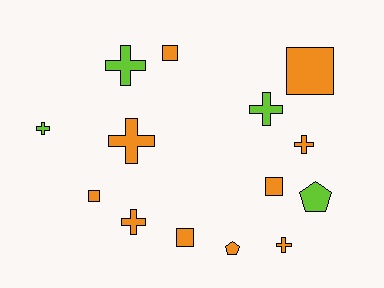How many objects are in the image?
There are 14 objects.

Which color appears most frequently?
Orange, with 10 objects.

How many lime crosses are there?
There are 3 lime crosses.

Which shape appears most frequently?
Cross, with 7 objects.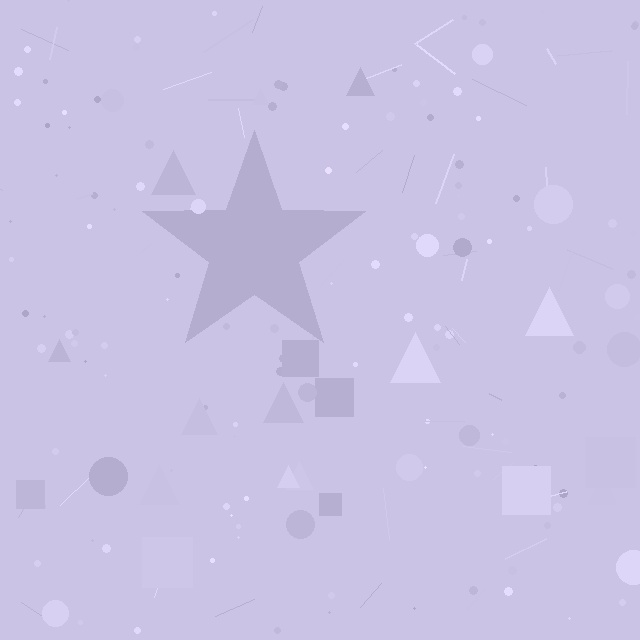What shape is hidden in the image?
A star is hidden in the image.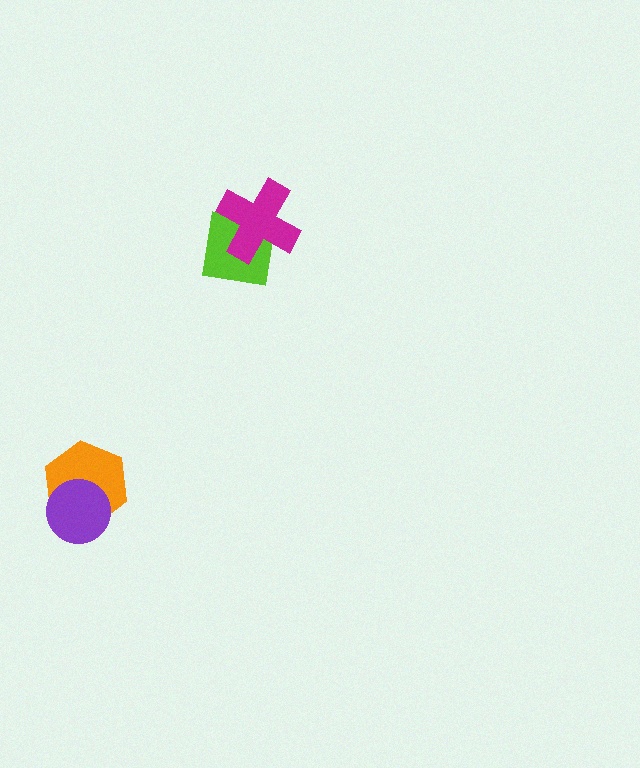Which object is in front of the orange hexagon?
The purple circle is in front of the orange hexagon.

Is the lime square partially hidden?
Yes, it is partially covered by another shape.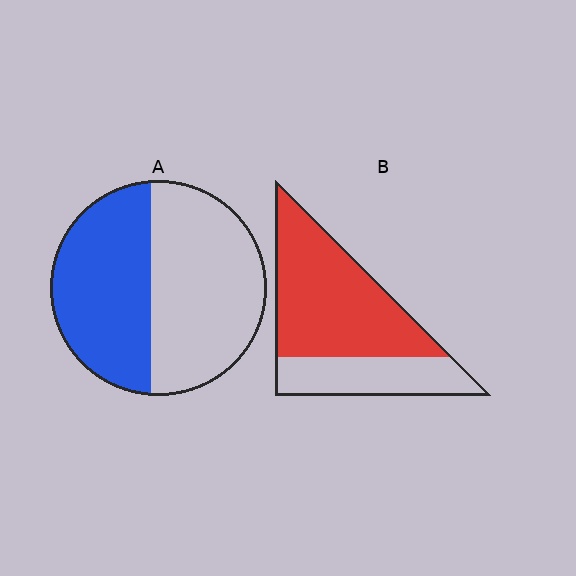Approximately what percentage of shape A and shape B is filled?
A is approximately 45% and B is approximately 65%.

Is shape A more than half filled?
No.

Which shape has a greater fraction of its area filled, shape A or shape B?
Shape B.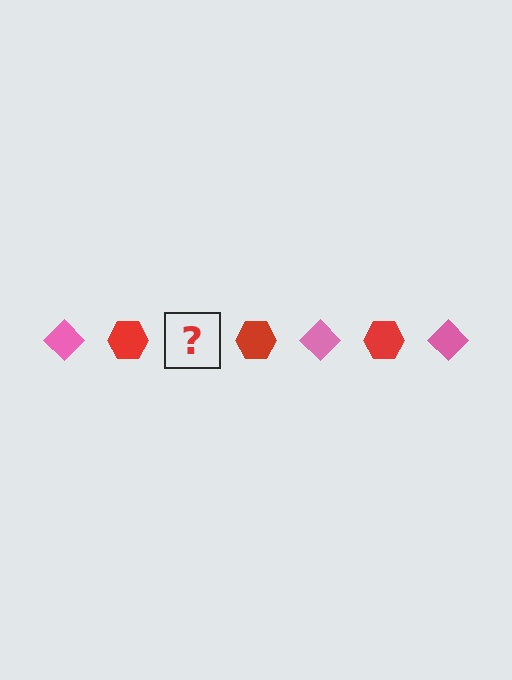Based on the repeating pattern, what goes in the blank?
The blank should be a pink diamond.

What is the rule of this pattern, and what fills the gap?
The rule is that the pattern alternates between pink diamond and red hexagon. The gap should be filled with a pink diamond.